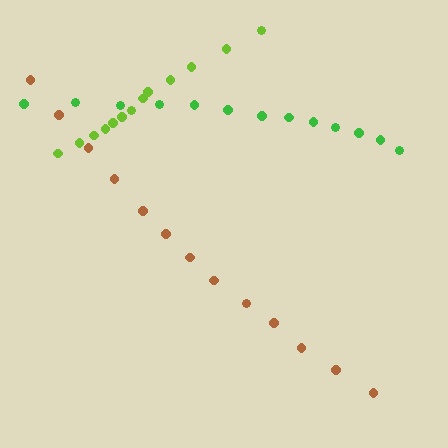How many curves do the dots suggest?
There are 3 distinct paths.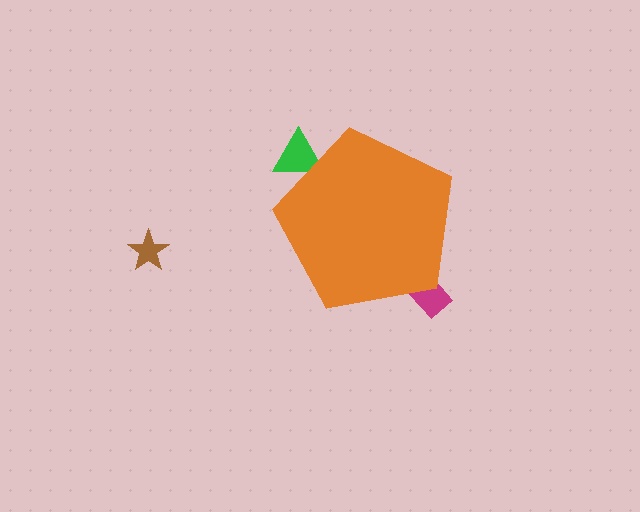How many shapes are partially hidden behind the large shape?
2 shapes are partially hidden.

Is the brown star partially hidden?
No, the brown star is fully visible.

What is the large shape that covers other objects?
An orange pentagon.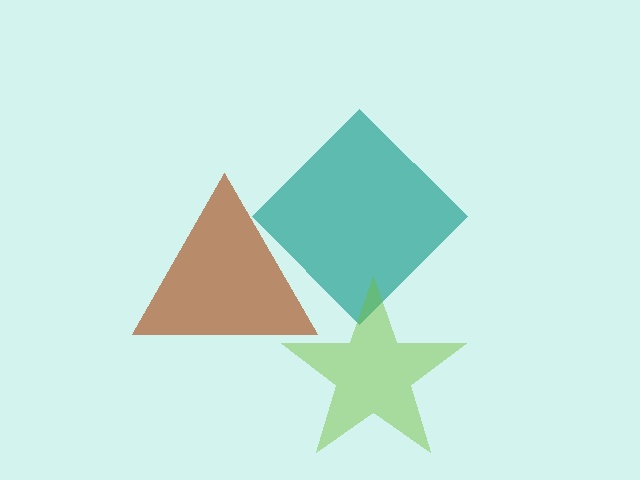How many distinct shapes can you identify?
There are 3 distinct shapes: a teal diamond, a brown triangle, a lime star.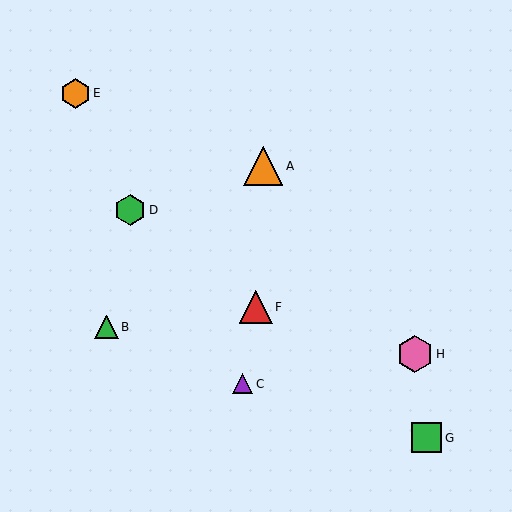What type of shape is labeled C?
Shape C is a purple triangle.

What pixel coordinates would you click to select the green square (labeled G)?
Click at (427, 438) to select the green square G.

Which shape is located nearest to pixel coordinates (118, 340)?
The green triangle (labeled B) at (107, 327) is nearest to that location.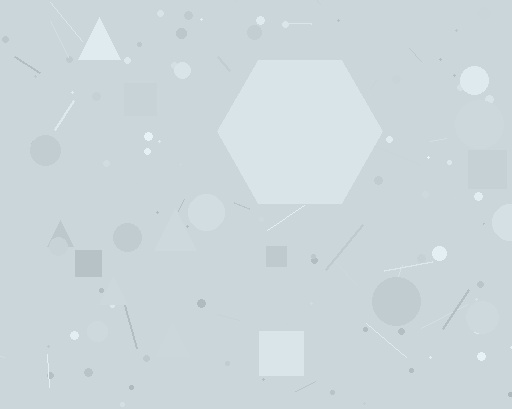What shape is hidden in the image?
A hexagon is hidden in the image.